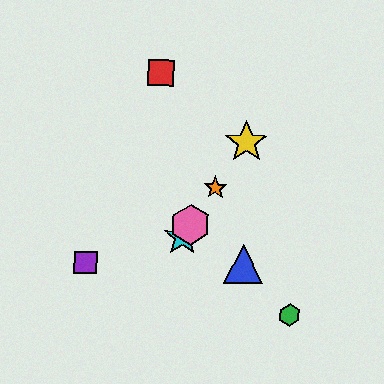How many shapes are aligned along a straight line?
4 shapes (the yellow star, the orange star, the cyan star, the pink hexagon) are aligned along a straight line.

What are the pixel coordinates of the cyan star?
The cyan star is at (182, 237).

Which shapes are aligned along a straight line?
The yellow star, the orange star, the cyan star, the pink hexagon are aligned along a straight line.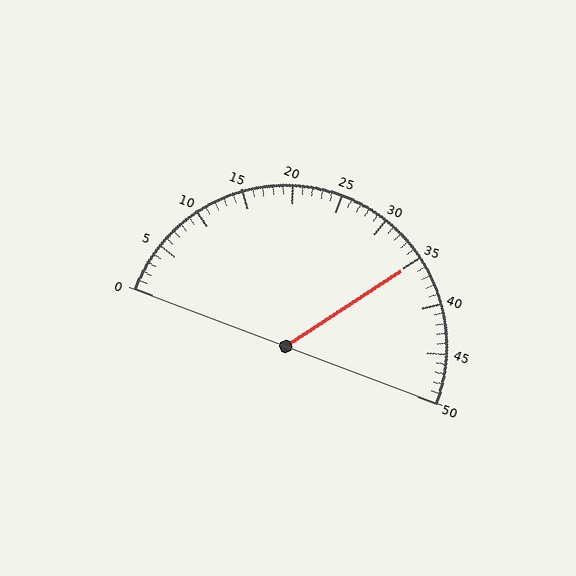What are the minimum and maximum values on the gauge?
The gauge ranges from 0 to 50.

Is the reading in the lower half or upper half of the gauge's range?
The reading is in the upper half of the range (0 to 50).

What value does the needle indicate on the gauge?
The needle indicates approximately 35.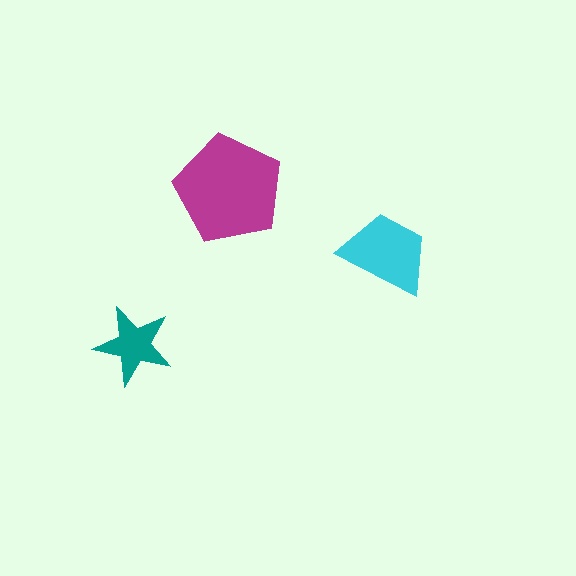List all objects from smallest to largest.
The teal star, the cyan trapezoid, the magenta pentagon.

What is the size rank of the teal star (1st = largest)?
3rd.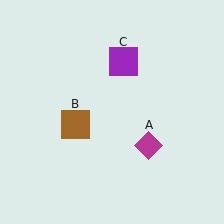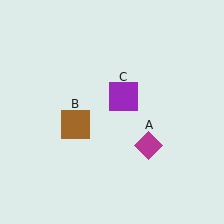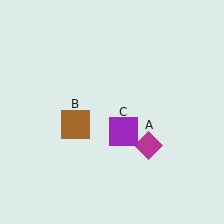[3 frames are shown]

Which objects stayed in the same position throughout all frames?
Magenta diamond (object A) and brown square (object B) remained stationary.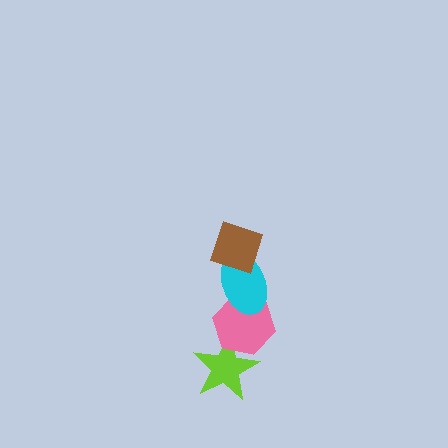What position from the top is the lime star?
The lime star is 4th from the top.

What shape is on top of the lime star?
The pink hexagon is on top of the lime star.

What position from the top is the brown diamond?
The brown diamond is 1st from the top.